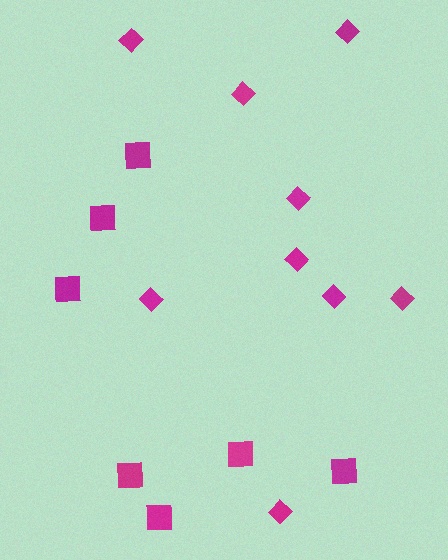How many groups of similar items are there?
There are 2 groups: one group of squares (7) and one group of diamonds (9).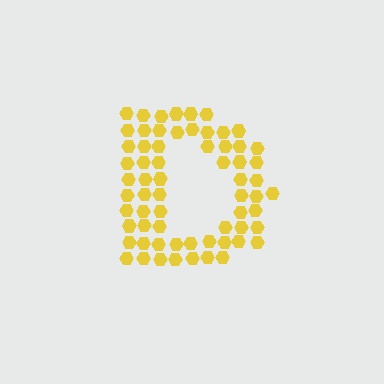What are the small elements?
The small elements are hexagons.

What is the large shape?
The large shape is the letter D.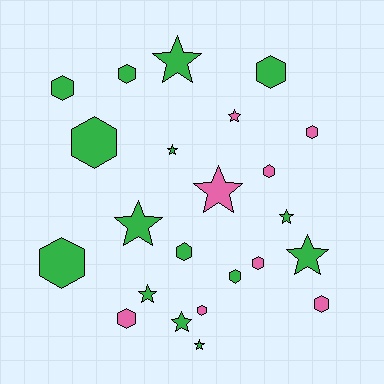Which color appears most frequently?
Green, with 15 objects.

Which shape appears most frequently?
Hexagon, with 13 objects.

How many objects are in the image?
There are 23 objects.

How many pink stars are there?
There are 2 pink stars.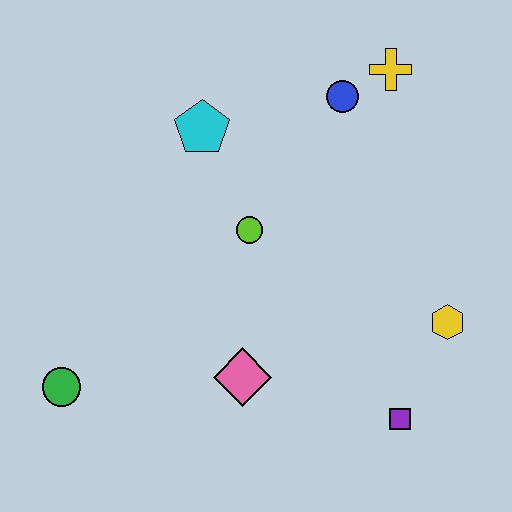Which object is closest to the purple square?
The yellow hexagon is closest to the purple square.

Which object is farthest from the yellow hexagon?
The green circle is farthest from the yellow hexagon.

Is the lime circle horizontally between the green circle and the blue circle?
Yes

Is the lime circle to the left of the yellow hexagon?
Yes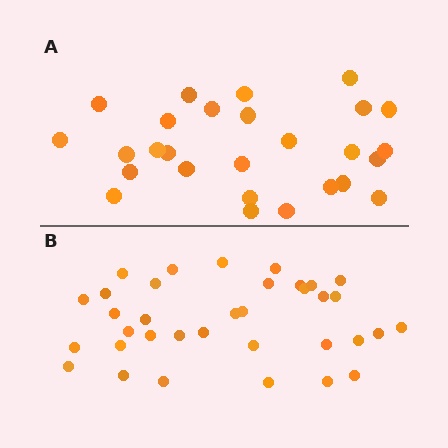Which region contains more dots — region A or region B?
Region B (the bottom region) has more dots.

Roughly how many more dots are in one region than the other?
Region B has roughly 8 or so more dots than region A.